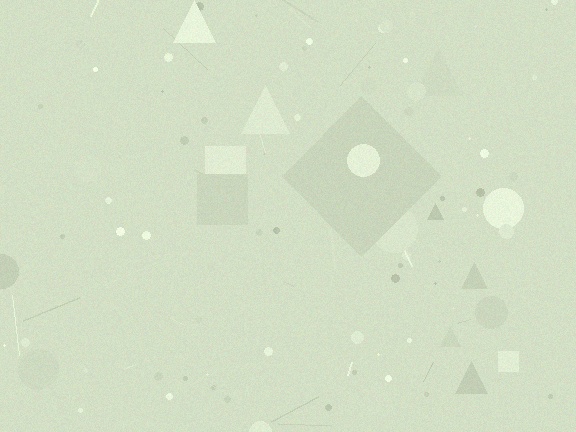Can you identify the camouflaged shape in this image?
The camouflaged shape is a diamond.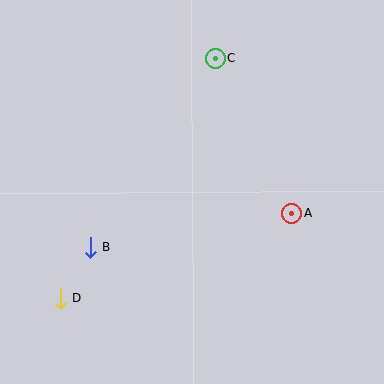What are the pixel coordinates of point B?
Point B is at (91, 247).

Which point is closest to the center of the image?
Point A at (292, 214) is closest to the center.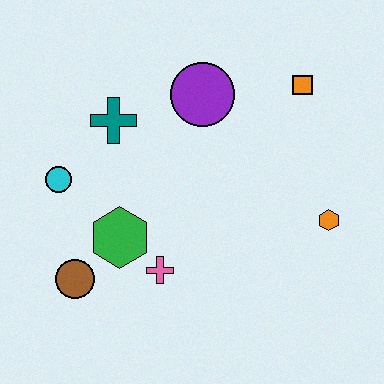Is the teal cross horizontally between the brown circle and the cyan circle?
No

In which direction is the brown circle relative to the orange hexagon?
The brown circle is to the left of the orange hexagon.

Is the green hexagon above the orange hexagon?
No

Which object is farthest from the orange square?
The brown circle is farthest from the orange square.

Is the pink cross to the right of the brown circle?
Yes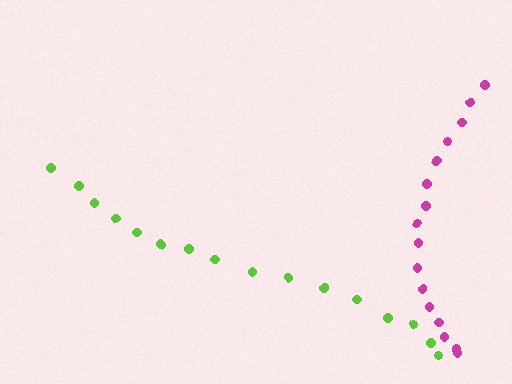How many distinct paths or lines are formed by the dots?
There are 2 distinct paths.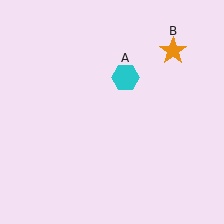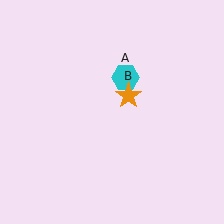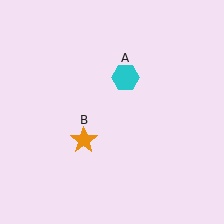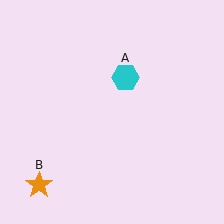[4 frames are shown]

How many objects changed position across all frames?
1 object changed position: orange star (object B).